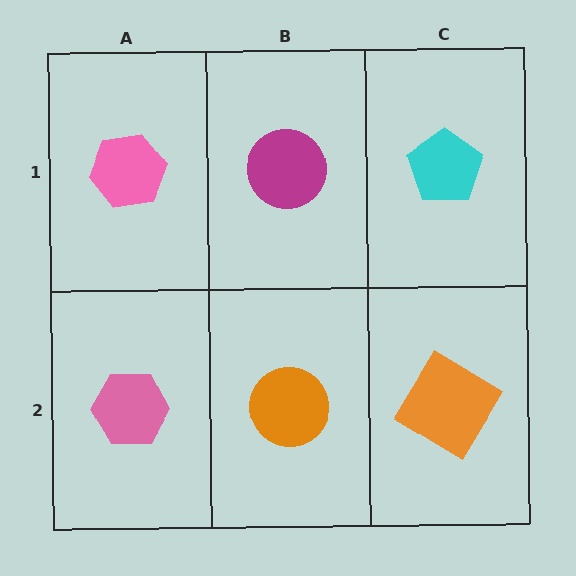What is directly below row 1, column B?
An orange circle.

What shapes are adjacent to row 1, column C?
An orange diamond (row 2, column C), a magenta circle (row 1, column B).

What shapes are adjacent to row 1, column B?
An orange circle (row 2, column B), a pink hexagon (row 1, column A), a cyan pentagon (row 1, column C).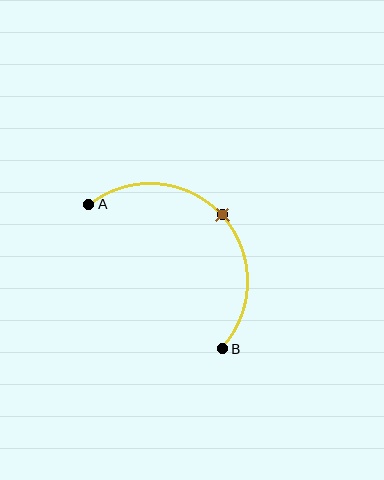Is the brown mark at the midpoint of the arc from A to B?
Yes. The brown mark lies on the arc at equal arc-length from both A and B — it is the arc midpoint.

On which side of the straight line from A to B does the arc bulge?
The arc bulges above and to the right of the straight line connecting A and B.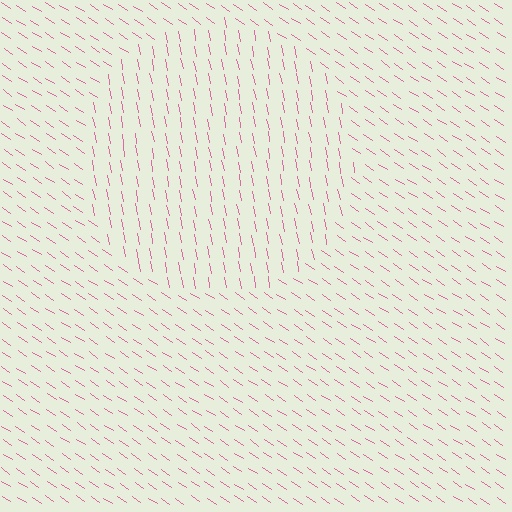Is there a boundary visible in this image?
Yes, there is a texture boundary formed by a change in line orientation.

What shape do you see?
I see a circle.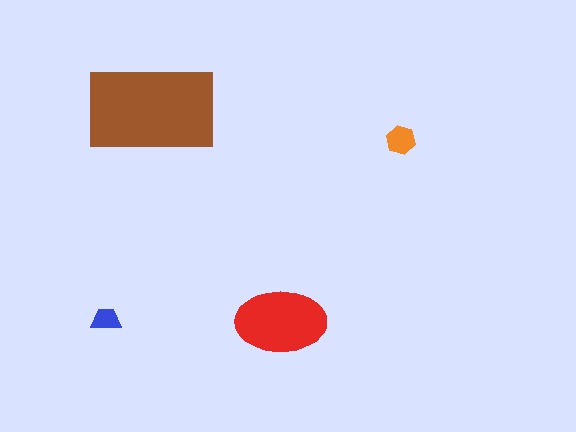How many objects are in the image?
There are 4 objects in the image.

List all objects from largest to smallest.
The brown rectangle, the red ellipse, the orange hexagon, the blue trapezoid.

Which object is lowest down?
The red ellipse is bottommost.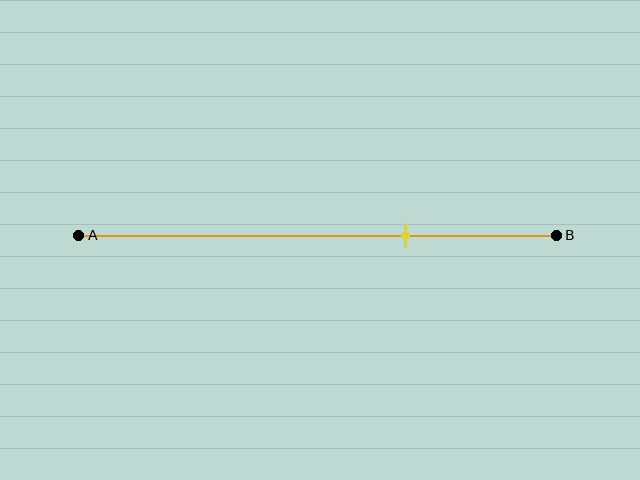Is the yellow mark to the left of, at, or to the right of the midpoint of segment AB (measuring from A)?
The yellow mark is to the right of the midpoint of segment AB.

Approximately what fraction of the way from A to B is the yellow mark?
The yellow mark is approximately 70% of the way from A to B.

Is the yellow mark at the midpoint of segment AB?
No, the mark is at about 70% from A, not at the 50% midpoint.